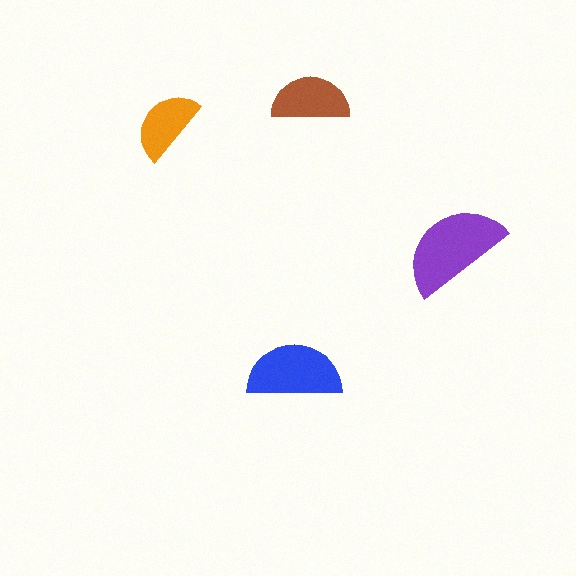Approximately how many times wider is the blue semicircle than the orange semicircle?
About 1.5 times wider.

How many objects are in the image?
There are 4 objects in the image.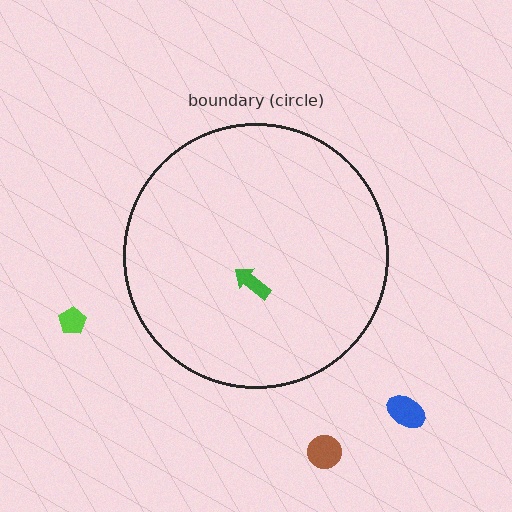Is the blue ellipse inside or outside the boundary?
Outside.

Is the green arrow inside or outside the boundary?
Inside.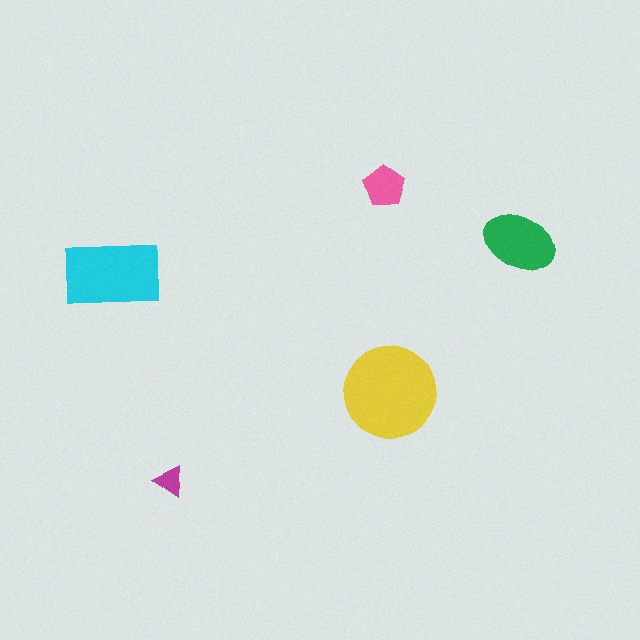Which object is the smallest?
The magenta triangle.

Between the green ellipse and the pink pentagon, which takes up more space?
The green ellipse.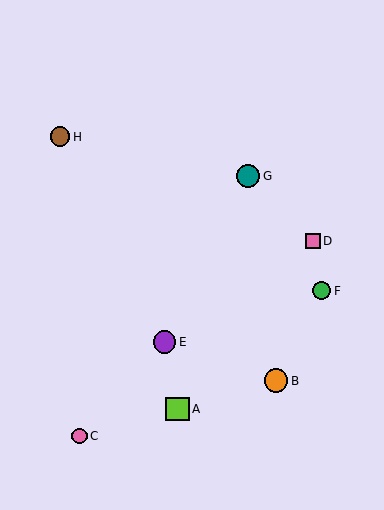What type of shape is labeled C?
Shape C is a pink circle.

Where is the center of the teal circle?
The center of the teal circle is at (248, 176).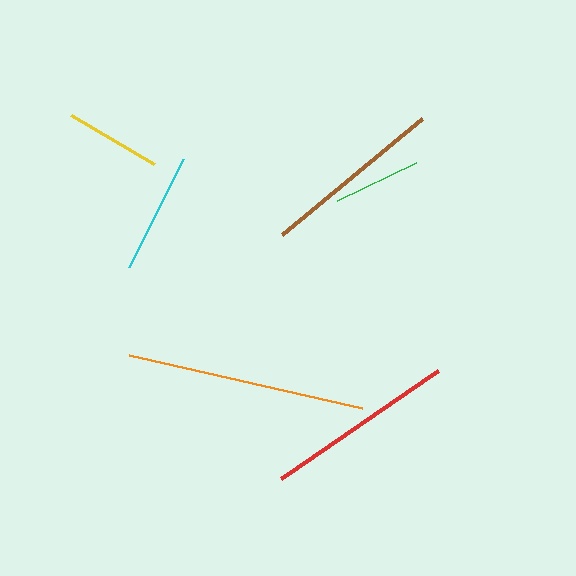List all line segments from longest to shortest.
From longest to shortest: orange, red, brown, cyan, yellow, green.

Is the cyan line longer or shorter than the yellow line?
The cyan line is longer than the yellow line.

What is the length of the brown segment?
The brown segment is approximately 182 pixels long.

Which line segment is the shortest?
The green line is the shortest at approximately 88 pixels.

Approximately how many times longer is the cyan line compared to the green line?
The cyan line is approximately 1.4 times the length of the green line.